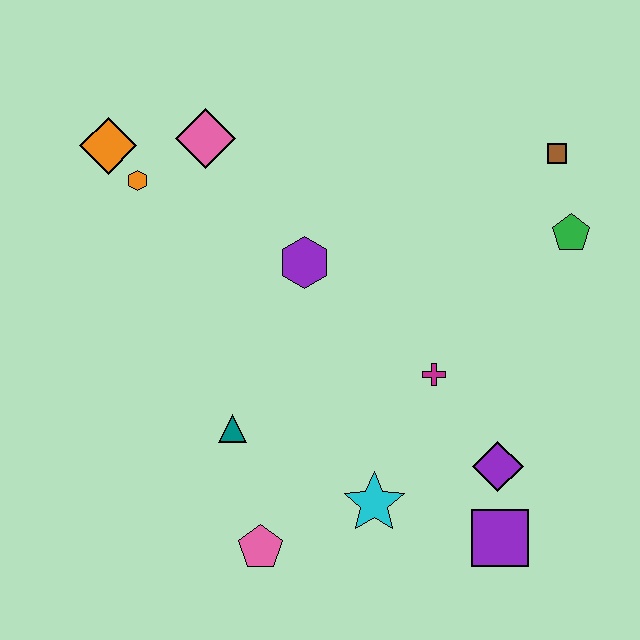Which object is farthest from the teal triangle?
The brown square is farthest from the teal triangle.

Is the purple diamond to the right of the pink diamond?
Yes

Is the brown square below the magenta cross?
No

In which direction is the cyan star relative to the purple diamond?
The cyan star is to the left of the purple diamond.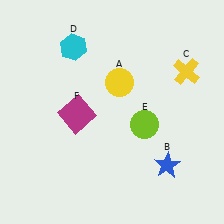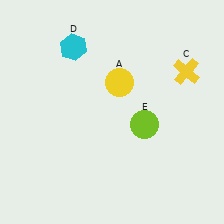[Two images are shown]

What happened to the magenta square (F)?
The magenta square (F) was removed in Image 2. It was in the bottom-left area of Image 1.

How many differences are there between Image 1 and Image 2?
There are 2 differences between the two images.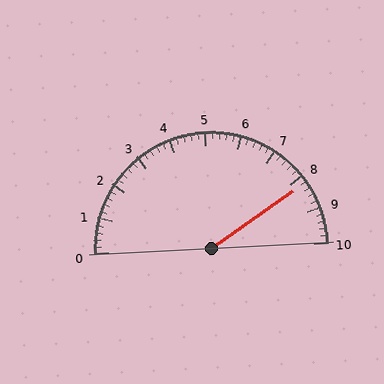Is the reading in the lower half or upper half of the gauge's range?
The reading is in the upper half of the range (0 to 10).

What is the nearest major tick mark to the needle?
The nearest major tick mark is 8.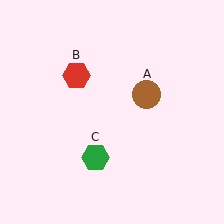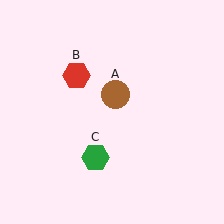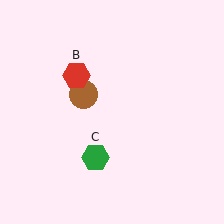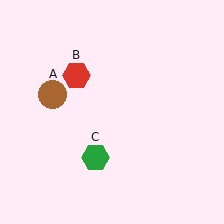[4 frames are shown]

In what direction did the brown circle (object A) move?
The brown circle (object A) moved left.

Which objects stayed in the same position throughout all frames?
Red hexagon (object B) and green hexagon (object C) remained stationary.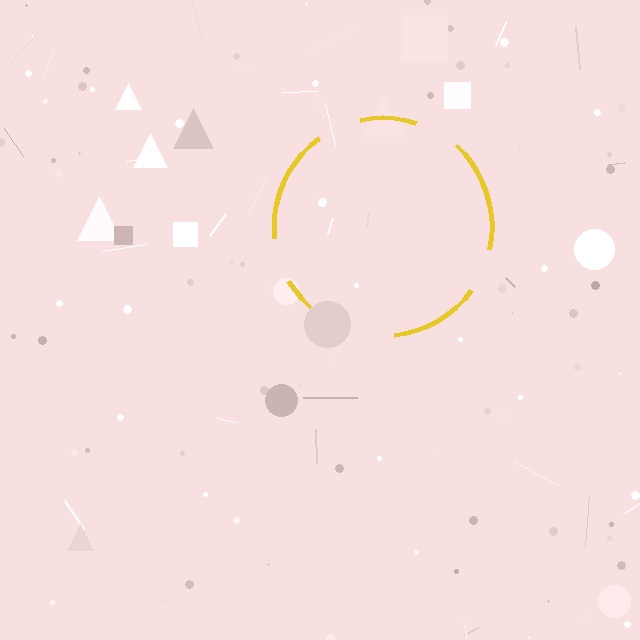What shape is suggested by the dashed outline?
The dashed outline suggests a circle.